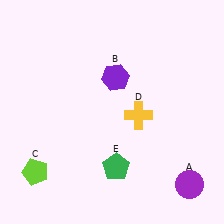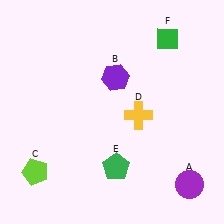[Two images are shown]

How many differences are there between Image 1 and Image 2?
There is 1 difference between the two images.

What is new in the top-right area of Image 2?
A green diamond (F) was added in the top-right area of Image 2.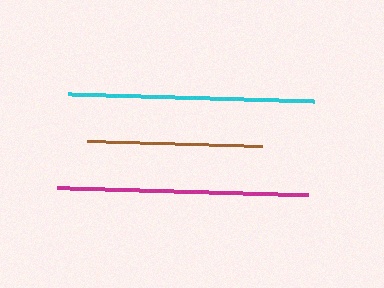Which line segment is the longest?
The magenta line is the longest at approximately 250 pixels.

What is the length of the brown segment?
The brown segment is approximately 175 pixels long.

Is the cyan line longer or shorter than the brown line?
The cyan line is longer than the brown line.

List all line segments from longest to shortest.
From longest to shortest: magenta, cyan, brown.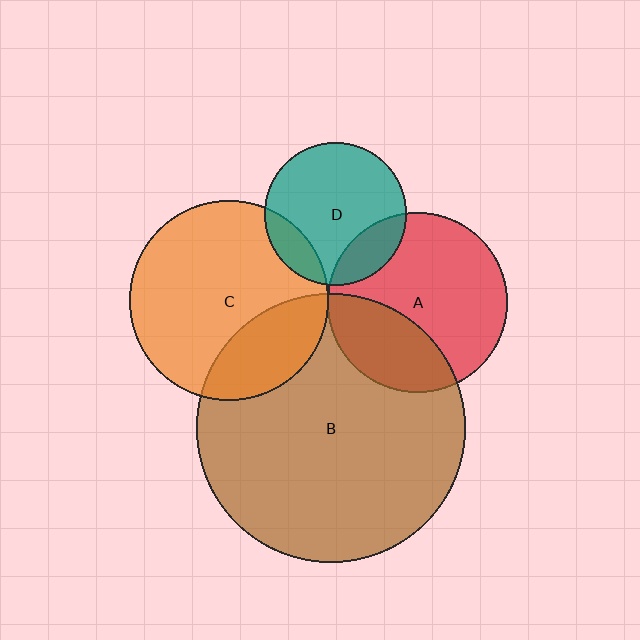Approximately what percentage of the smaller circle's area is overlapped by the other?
Approximately 30%.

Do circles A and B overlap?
Yes.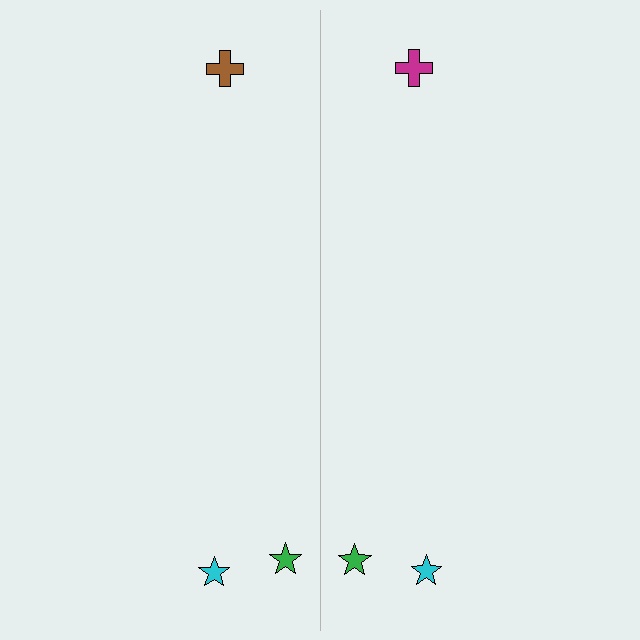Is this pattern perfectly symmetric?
No, the pattern is not perfectly symmetric. The magenta cross on the right side breaks the symmetry — its mirror counterpart is brown.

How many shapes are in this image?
There are 6 shapes in this image.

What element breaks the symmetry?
The magenta cross on the right side breaks the symmetry — its mirror counterpart is brown.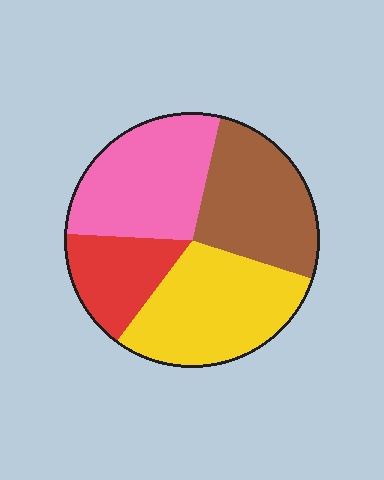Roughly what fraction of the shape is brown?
Brown covers 26% of the shape.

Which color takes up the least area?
Red, at roughly 15%.